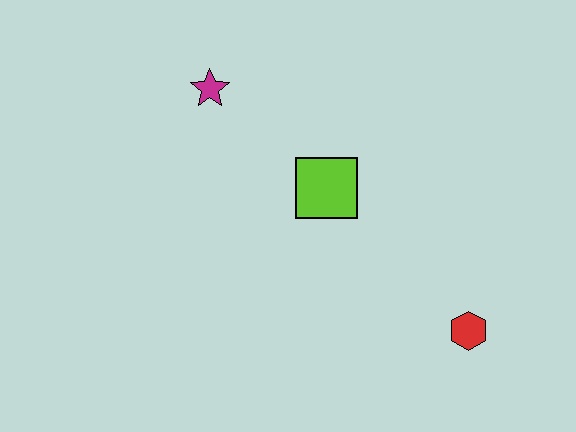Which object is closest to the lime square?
The magenta star is closest to the lime square.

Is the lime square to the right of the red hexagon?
No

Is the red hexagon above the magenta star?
No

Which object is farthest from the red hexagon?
The magenta star is farthest from the red hexagon.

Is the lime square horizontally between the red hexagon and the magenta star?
Yes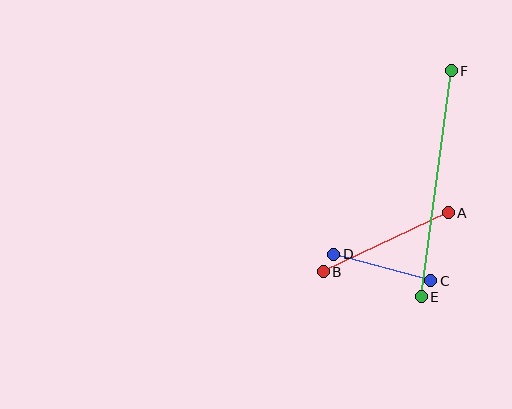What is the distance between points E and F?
The distance is approximately 228 pixels.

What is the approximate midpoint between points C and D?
The midpoint is at approximately (382, 268) pixels.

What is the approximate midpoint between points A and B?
The midpoint is at approximately (386, 242) pixels.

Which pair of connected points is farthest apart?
Points E and F are farthest apart.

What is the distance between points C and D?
The distance is approximately 101 pixels.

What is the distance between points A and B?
The distance is approximately 138 pixels.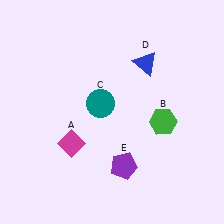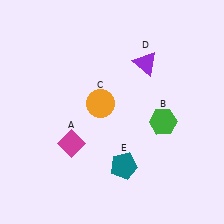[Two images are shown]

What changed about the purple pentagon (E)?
In Image 1, E is purple. In Image 2, it changed to teal.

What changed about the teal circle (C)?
In Image 1, C is teal. In Image 2, it changed to orange.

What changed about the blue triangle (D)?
In Image 1, D is blue. In Image 2, it changed to purple.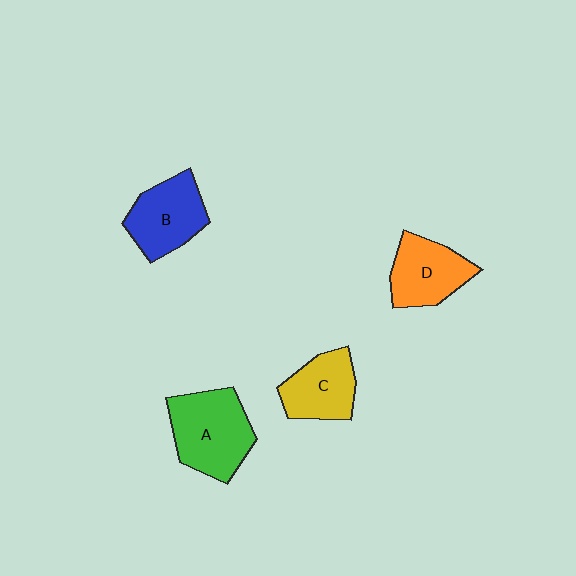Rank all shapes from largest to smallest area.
From largest to smallest: A (green), B (blue), D (orange), C (yellow).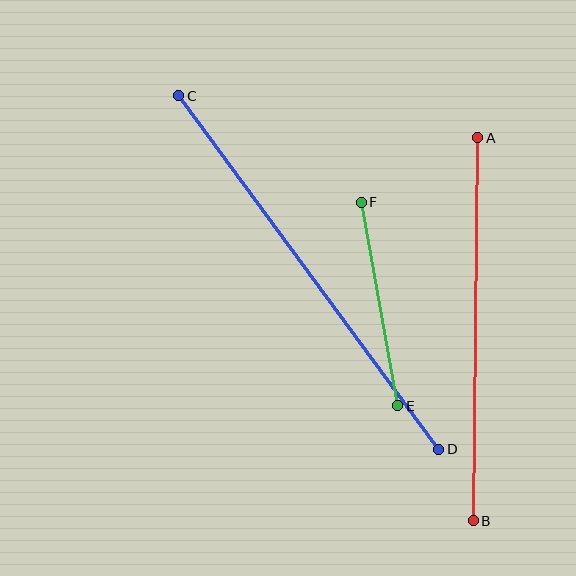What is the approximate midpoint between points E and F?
The midpoint is at approximately (379, 304) pixels.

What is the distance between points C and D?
The distance is approximately 439 pixels.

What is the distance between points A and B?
The distance is approximately 383 pixels.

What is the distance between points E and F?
The distance is approximately 207 pixels.